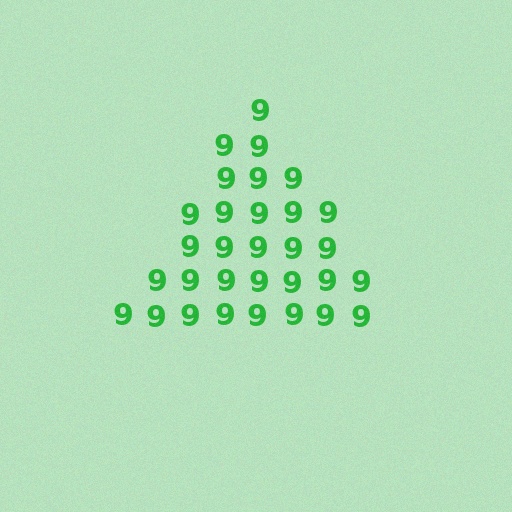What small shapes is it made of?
It is made of small digit 9's.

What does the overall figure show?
The overall figure shows a triangle.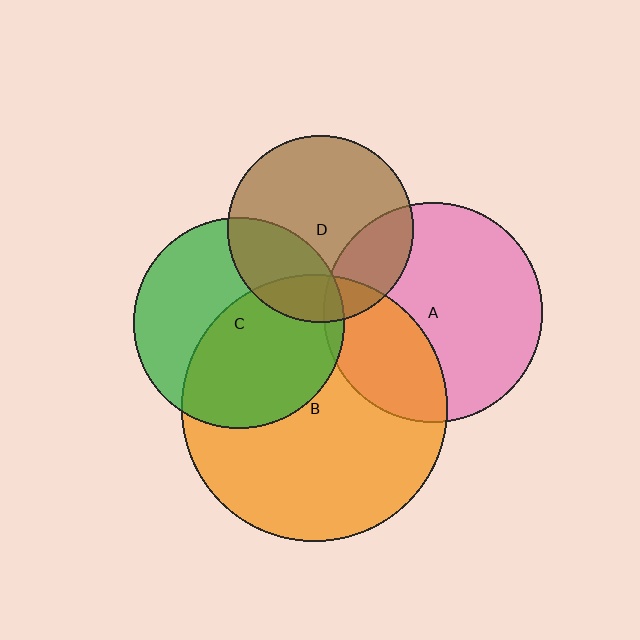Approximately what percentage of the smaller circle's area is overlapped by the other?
Approximately 25%.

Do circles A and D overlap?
Yes.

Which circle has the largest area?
Circle B (orange).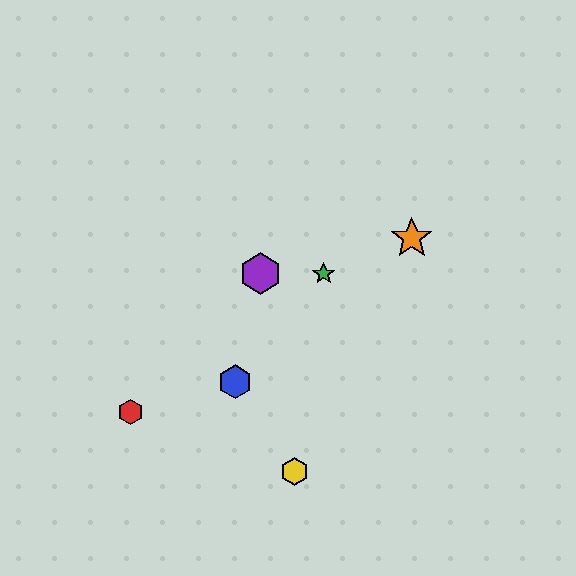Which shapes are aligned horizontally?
The green star, the purple hexagon are aligned horizontally.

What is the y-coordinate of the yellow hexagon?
The yellow hexagon is at y≈472.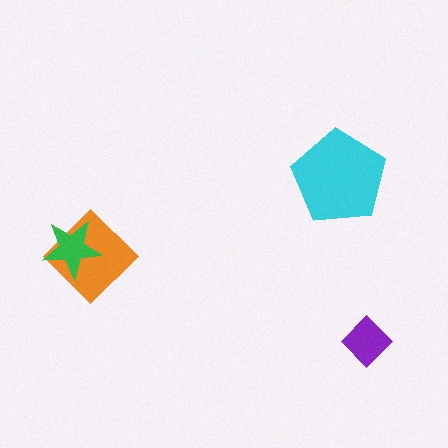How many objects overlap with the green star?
1 object overlaps with the green star.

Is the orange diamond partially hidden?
Yes, it is partially covered by another shape.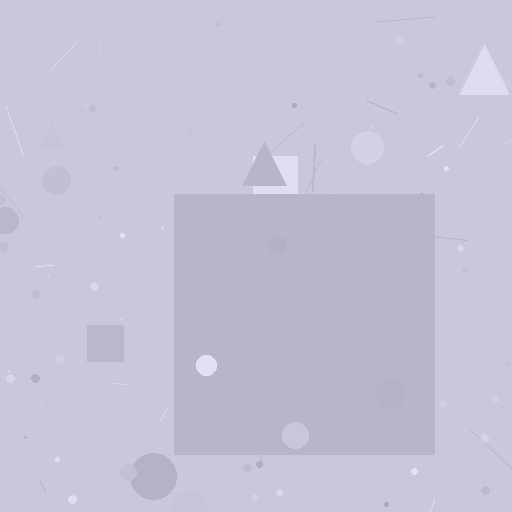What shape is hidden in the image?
A square is hidden in the image.